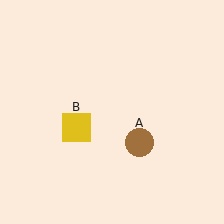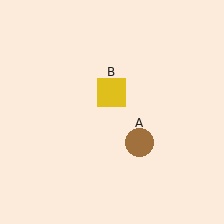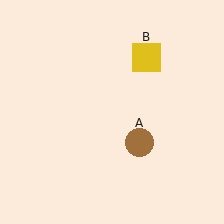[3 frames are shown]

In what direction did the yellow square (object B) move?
The yellow square (object B) moved up and to the right.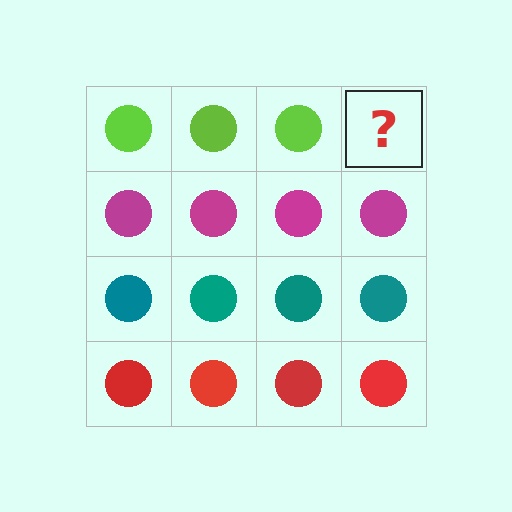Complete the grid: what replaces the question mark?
The question mark should be replaced with a lime circle.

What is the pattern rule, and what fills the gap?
The rule is that each row has a consistent color. The gap should be filled with a lime circle.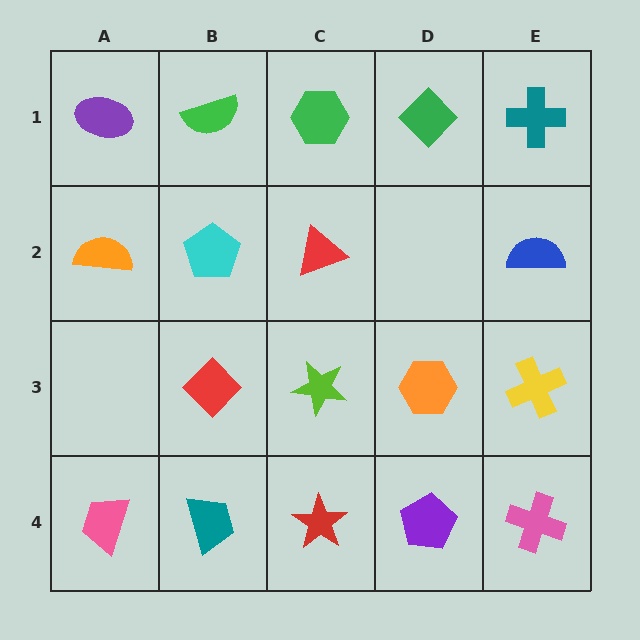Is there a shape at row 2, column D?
No, that cell is empty.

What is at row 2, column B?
A cyan pentagon.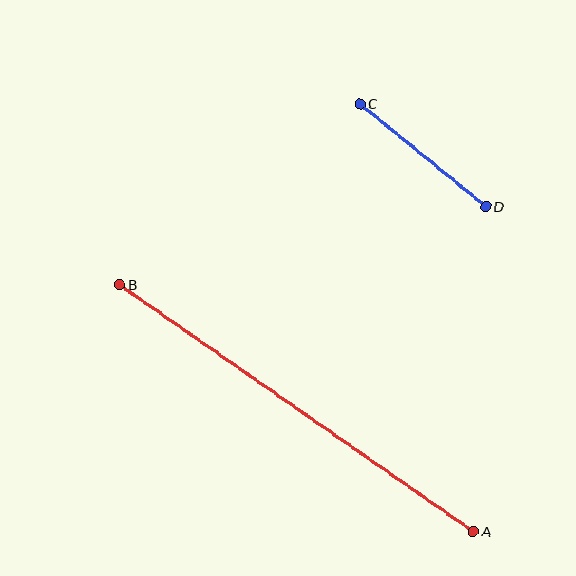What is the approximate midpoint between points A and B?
The midpoint is at approximately (297, 408) pixels.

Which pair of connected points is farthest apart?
Points A and B are farthest apart.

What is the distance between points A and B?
The distance is approximately 431 pixels.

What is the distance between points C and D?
The distance is approximately 162 pixels.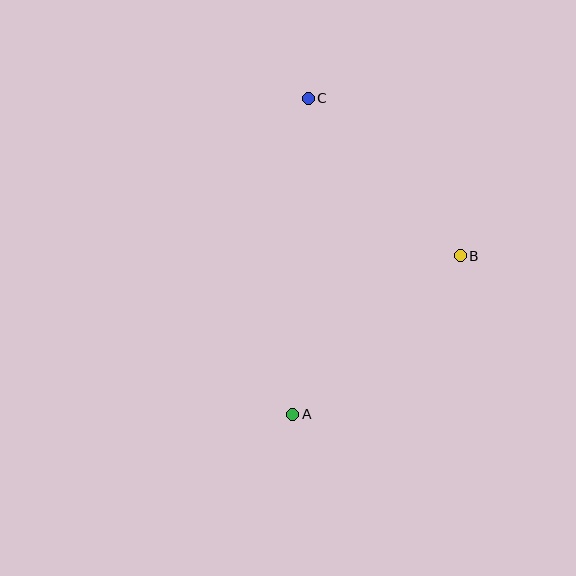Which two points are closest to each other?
Points B and C are closest to each other.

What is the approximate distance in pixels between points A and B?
The distance between A and B is approximately 231 pixels.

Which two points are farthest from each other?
Points A and C are farthest from each other.